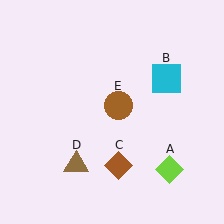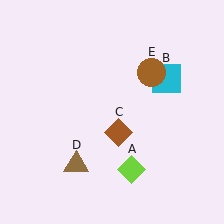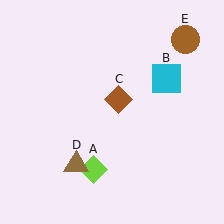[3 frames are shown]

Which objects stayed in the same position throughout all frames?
Cyan square (object B) and brown triangle (object D) remained stationary.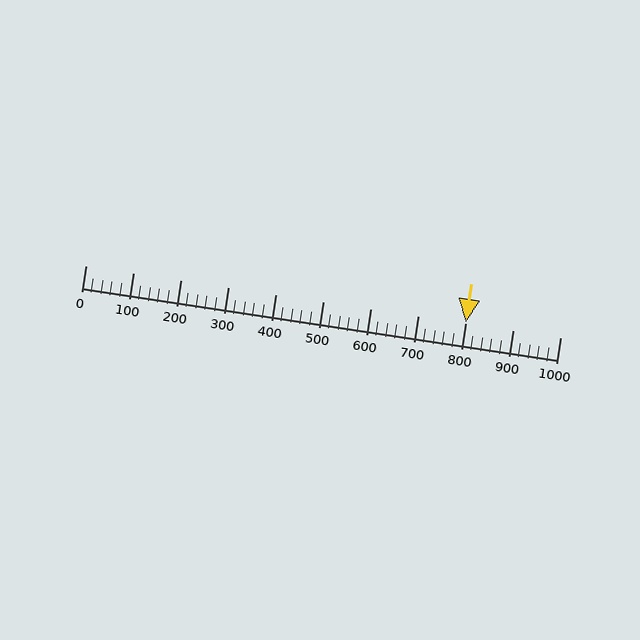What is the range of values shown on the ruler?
The ruler shows values from 0 to 1000.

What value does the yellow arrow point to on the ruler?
The yellow arrow points to approximately 800.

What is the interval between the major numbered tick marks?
The major tick marks are spaced 100 units apart.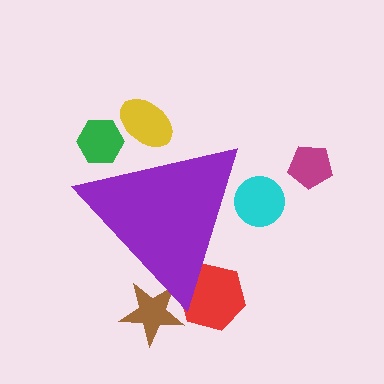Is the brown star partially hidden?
Yes, the brown star is partially hidden behind the purple triangle.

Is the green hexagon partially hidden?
Yes, the green hexagon is partially hidden behind the purple triangle.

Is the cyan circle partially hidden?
Yes, the cyan circle is partially hidden behind the purple triangle.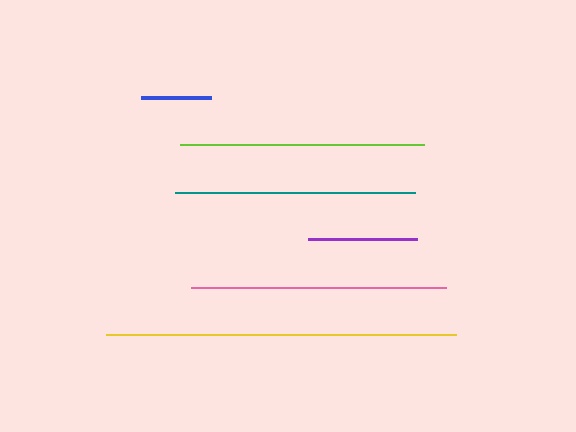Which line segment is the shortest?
The blue line is the shortest at approximately 69 pixels.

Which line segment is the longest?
The yellow line is the longest at approximately 350 pixels.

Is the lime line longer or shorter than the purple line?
The lime line is longer than the purple line.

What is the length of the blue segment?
The blue segment is approximately 69 pixels long.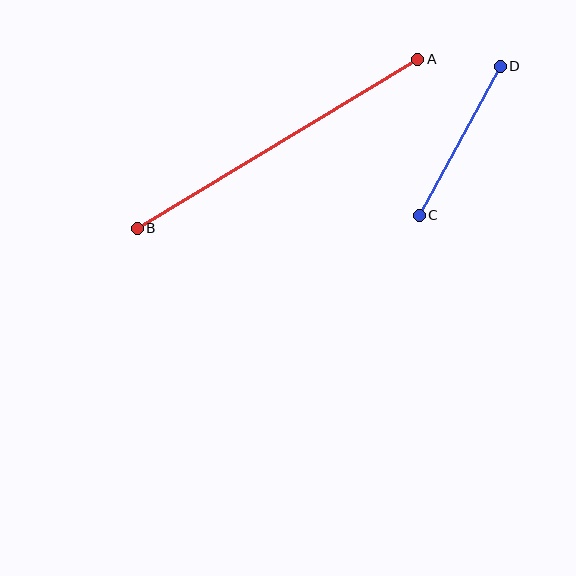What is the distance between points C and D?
The distance is approximately 169 pixels.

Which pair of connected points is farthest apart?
Points A and B are farthest apart.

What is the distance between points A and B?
The distance is approximately 328 pixels.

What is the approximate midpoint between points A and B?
The midpoint is at approximately (277, 144) pixels.